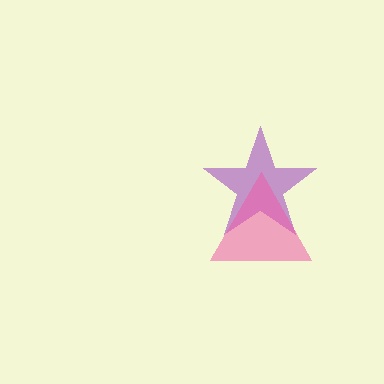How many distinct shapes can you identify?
There are 2 distinct shapes: a purple star, a pink triangle.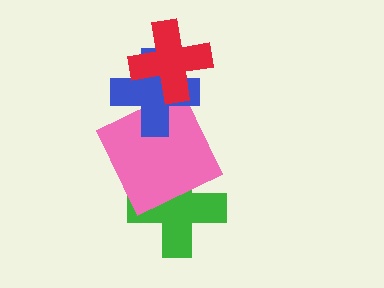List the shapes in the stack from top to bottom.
From top to bottom: the red cross, the blue cross, the pink square, the green cross.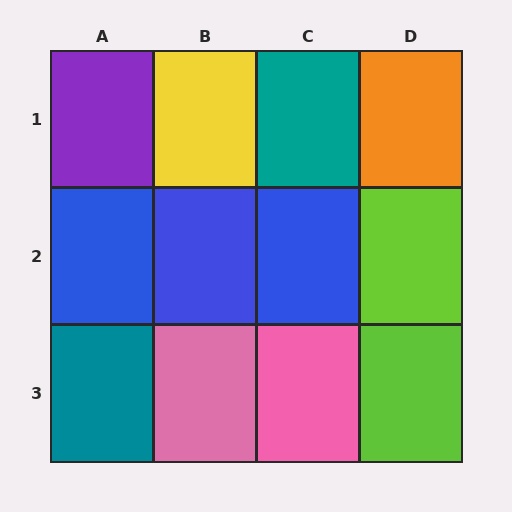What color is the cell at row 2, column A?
Blue.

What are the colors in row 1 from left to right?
Purple, yellow, teal, orange.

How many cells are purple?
1 cell is purple.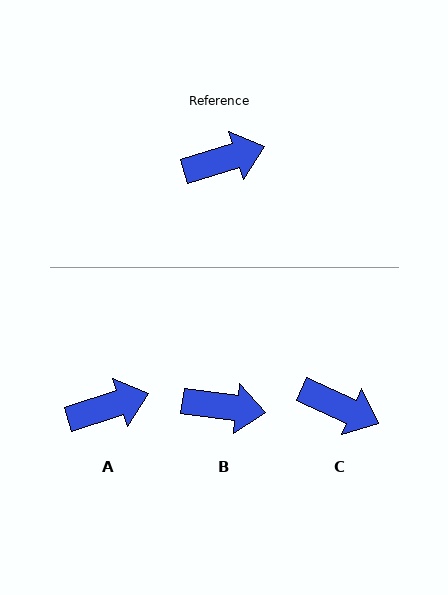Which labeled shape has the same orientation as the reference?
A.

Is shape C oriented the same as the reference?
No, it is off by about 42 degrees.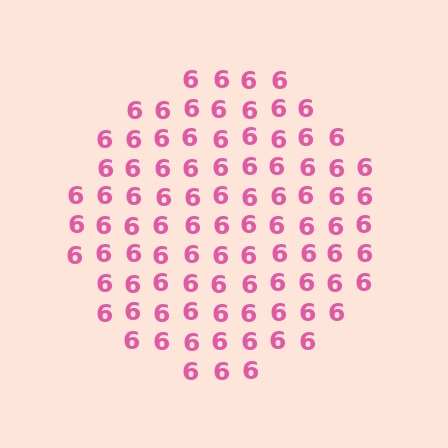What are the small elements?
The small elements are digit 6's.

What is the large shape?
The large shape is a circle.